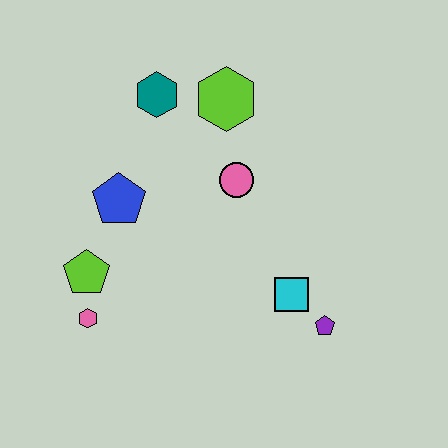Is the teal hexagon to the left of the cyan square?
Yes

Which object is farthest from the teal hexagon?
The purple pentagon is farthest from the teal hexagon.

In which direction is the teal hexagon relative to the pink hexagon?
The teal hexagon is above the pink hexagon.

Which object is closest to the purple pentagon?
The cyan square is closest to the purple pentagon.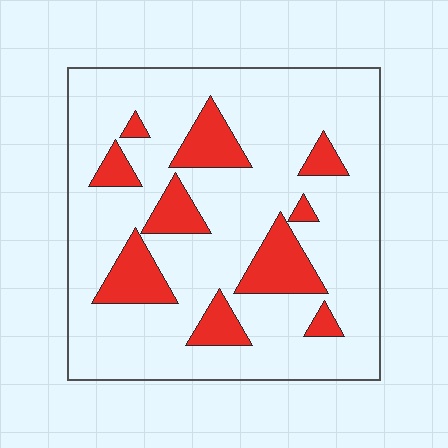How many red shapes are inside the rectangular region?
10.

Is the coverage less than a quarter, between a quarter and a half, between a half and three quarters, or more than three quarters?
Less than a quarter.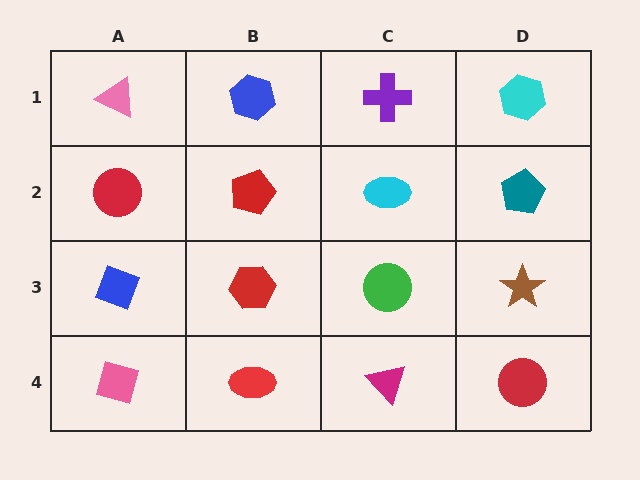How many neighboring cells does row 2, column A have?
3.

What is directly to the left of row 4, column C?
A red ellipse.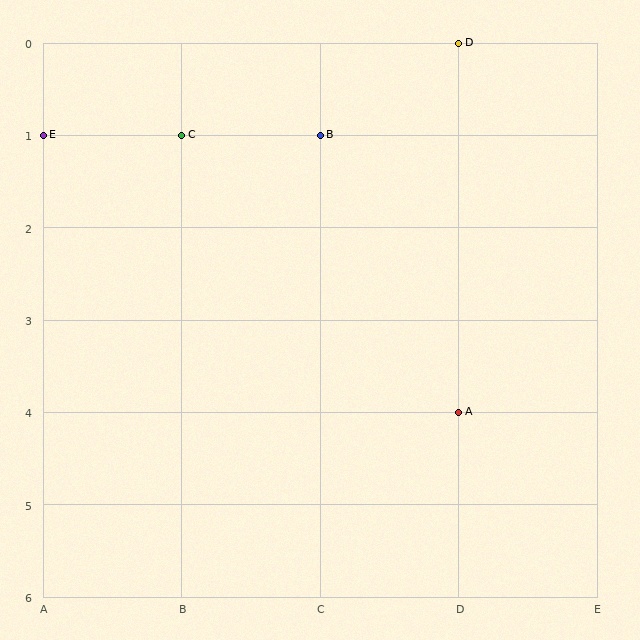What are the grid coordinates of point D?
Point D is at grid coordinates (D, 0).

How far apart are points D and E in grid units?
Points D and E are 3 columns and 1 row apart (about 3.2 grid units diagonally).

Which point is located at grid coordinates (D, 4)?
Point A is at (D, 4).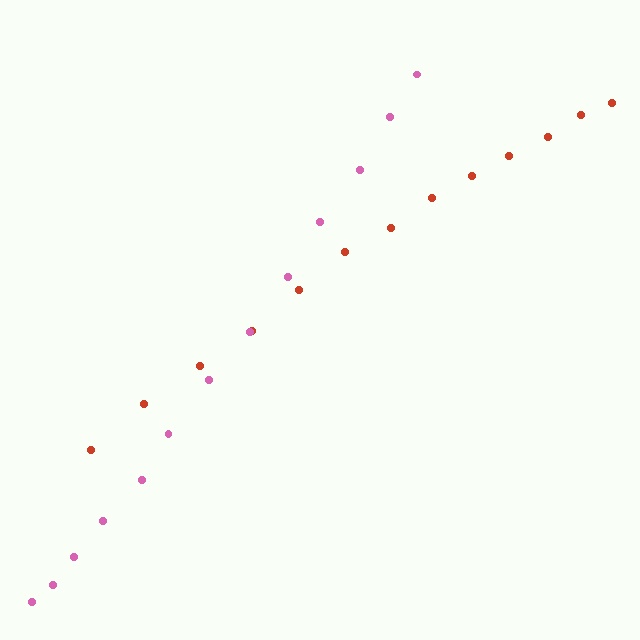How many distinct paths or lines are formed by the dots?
There are 2 distinct paths.